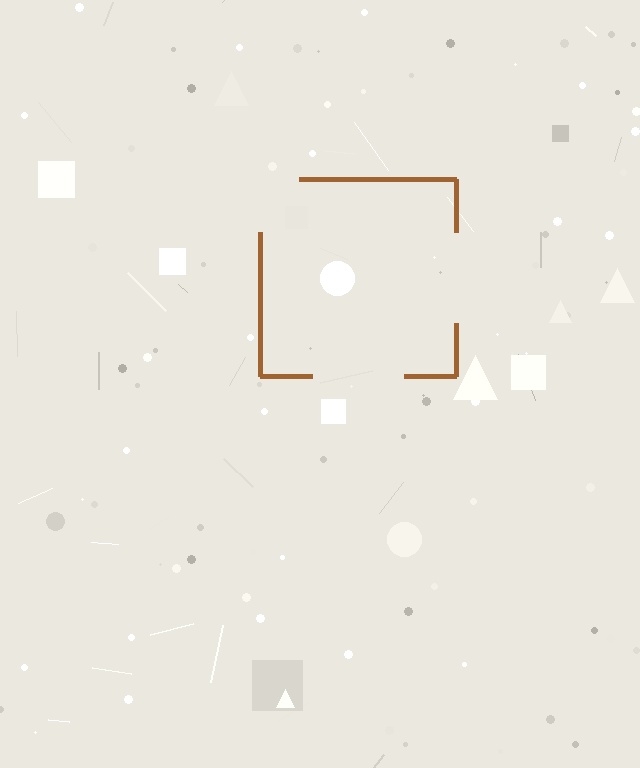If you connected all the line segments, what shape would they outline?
They would outline a square.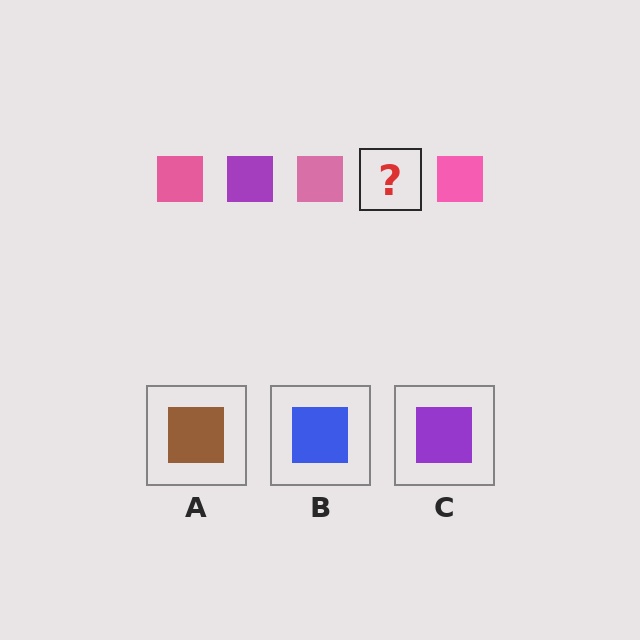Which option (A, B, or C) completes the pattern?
C.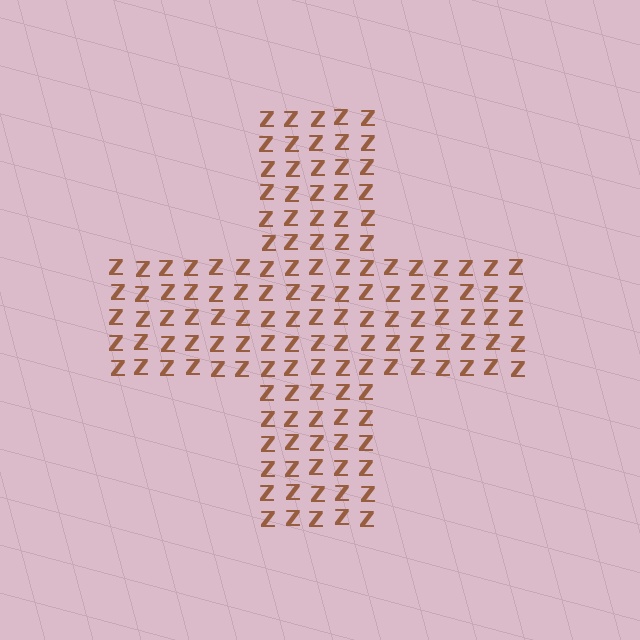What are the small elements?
The small elements are letter Z's.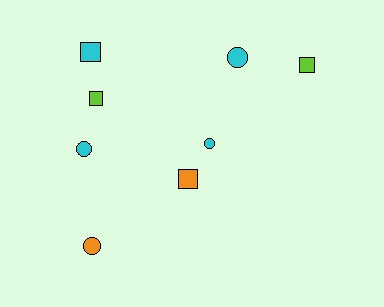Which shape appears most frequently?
Circle, with 4 objects.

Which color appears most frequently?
Cyan, with 4 objects.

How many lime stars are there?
There are no lime stars.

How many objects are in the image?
There are 8 objects.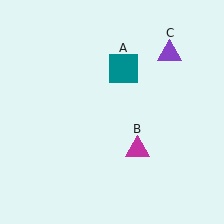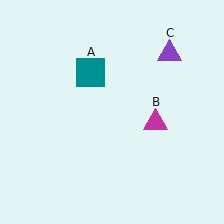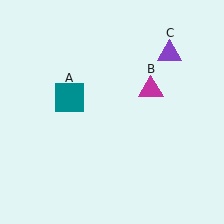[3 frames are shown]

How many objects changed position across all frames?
2 objects changed position: teal square (object A), magenta triangle (object B).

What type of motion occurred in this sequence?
The teal square (object A), magenta triangle (object B) rotated counterclockwise around the center of the scene.